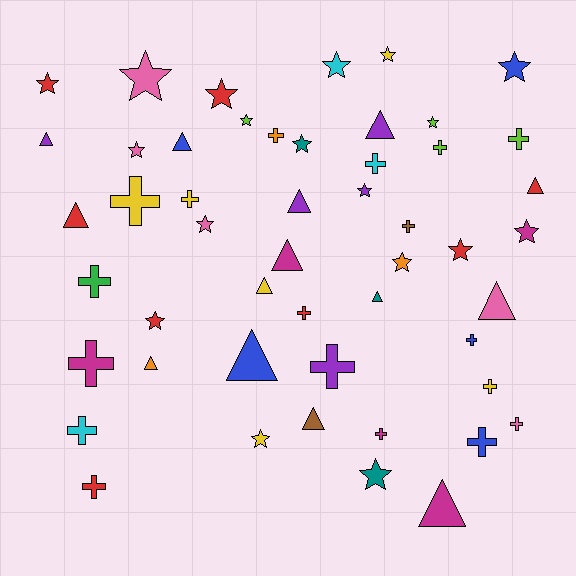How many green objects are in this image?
There is 1 green object.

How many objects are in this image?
There are 50 objects.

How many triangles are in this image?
There are 14 triangles.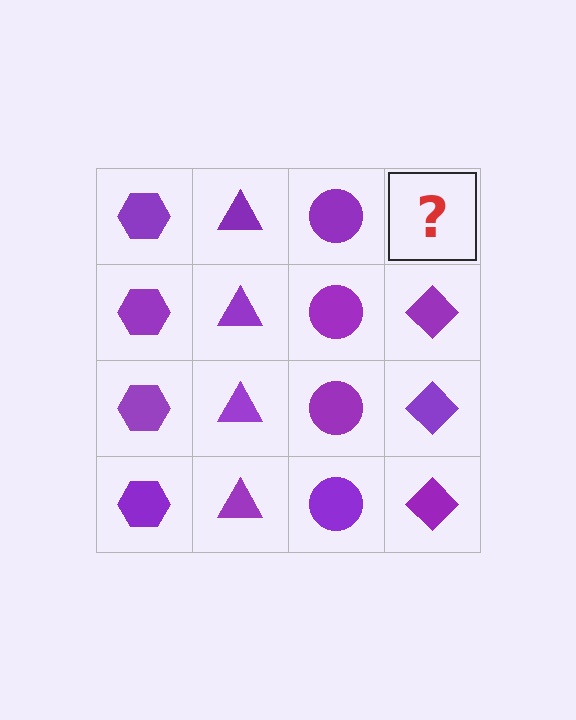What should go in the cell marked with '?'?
The missing cell should contain a purple diamond.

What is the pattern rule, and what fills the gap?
The rule is that each column has a consistent shape. The gap should be filled with a purple diamond.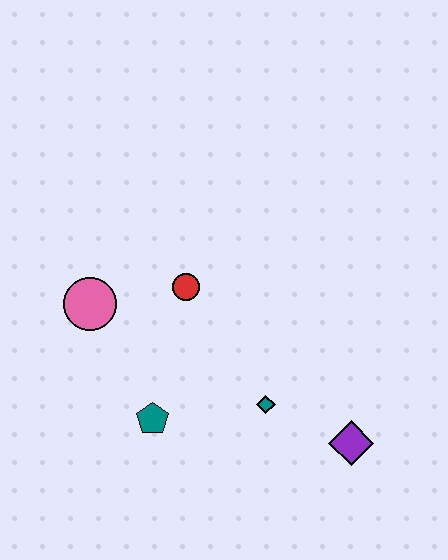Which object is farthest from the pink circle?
The purple diamond is farthest from the pink circle.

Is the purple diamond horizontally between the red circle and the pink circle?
No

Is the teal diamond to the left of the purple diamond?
Yes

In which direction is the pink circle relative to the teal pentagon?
The pink circle is above the teal pentagon.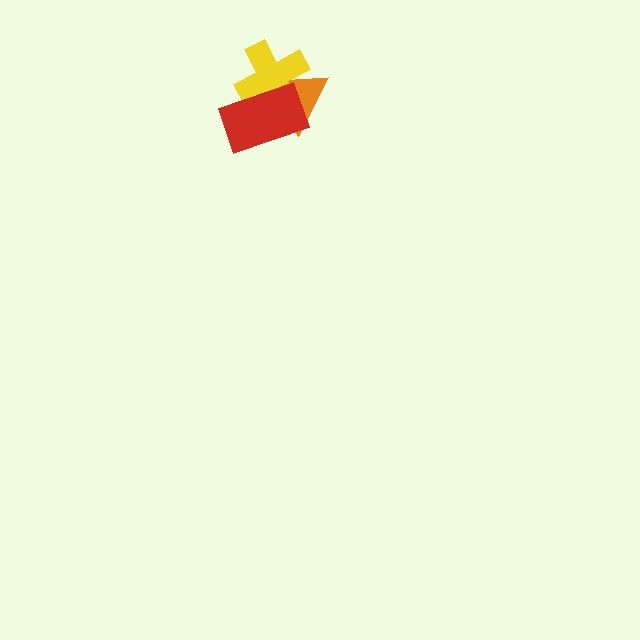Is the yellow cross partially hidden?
Yes, it is partially covered by another shape.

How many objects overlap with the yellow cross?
2 objects overlap with the yellow cross.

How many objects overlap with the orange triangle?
2 objects overlap with the orange triangle.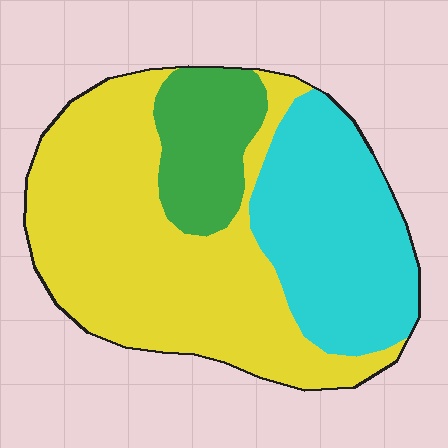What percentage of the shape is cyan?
Cyan covers 31% of the shape.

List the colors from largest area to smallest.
From largest to smallest: yellow, cyan, green.